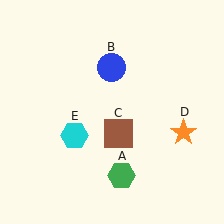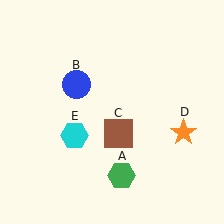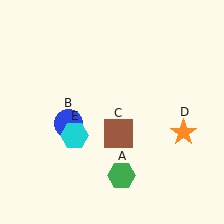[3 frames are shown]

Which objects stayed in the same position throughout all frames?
Green hexagon (object A) and brown square (object C) and orange star (object D) and cyan hexagon (object E) remained stationary.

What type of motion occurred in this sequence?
The blue circle (object B) rotated counterclockwise around the center of the scene.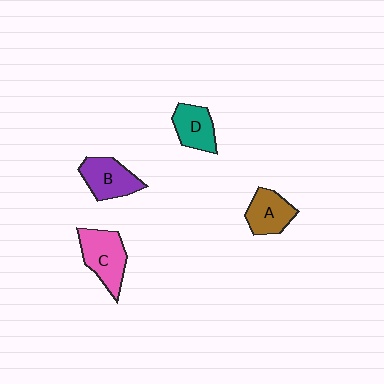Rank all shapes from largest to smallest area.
From largest to smallest: C (pink), B (purple), A (brown), D (teal).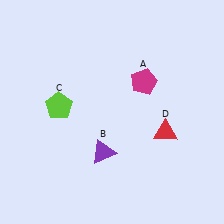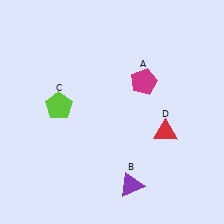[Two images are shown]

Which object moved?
The purple triangle (B) moved down.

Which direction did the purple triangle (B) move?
The purple triangle (B) moved down.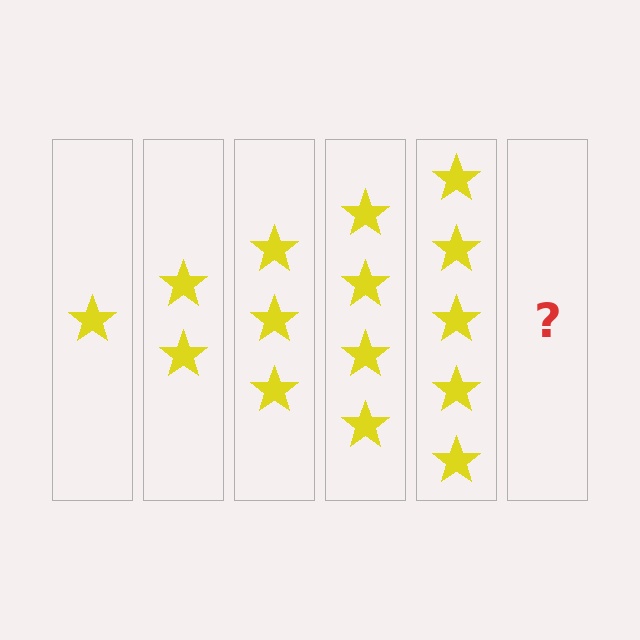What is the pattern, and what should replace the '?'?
The pattern is that each step adds one more star. The '?' should be 6 stars.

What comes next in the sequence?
The next element should be 6 stars.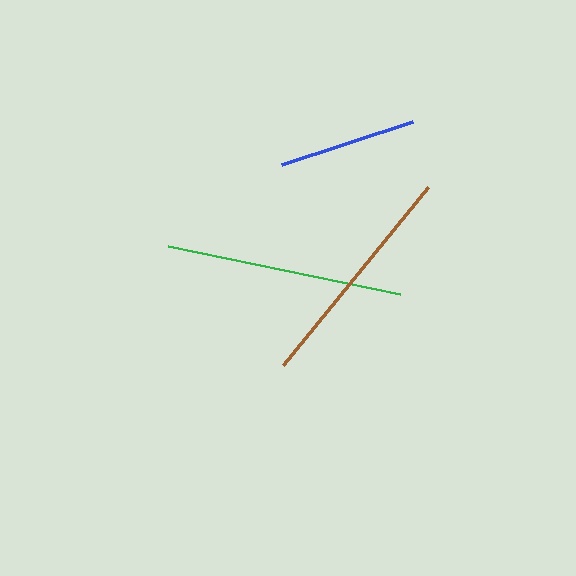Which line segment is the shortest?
The blue line is the shortest at approximately 138 pixels.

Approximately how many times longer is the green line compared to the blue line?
The green line is approximately 1.7 times the length of the blue line.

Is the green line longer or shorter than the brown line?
The green line is longer than the brown line.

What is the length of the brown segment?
The brown segment is approximately 230 pixels long.